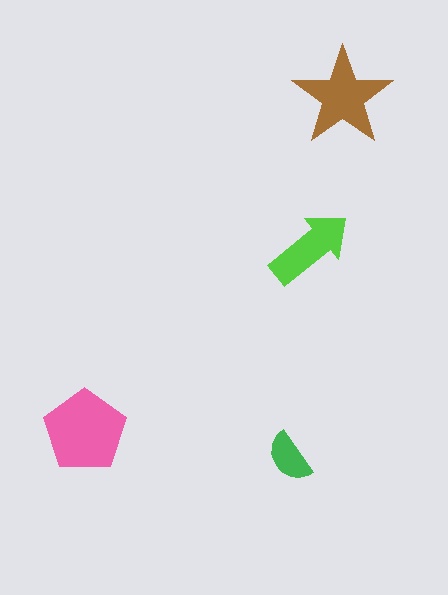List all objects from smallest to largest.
The green semicircle, the lime arrow, the brown star, the pink pentagon.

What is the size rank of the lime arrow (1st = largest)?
3rd.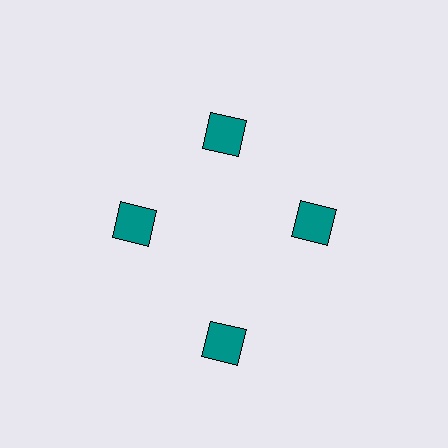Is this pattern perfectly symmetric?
No. The 4 teal squares are arranged in a ring, but one element near the 6 o'clock position is pushed outward from the center, breaking the 4-fold rotational symmetry.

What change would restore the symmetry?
The symmetry would be restored by moving it inward, back onto the ring so that all 4 squares sit at equal angles and equal distance from the center.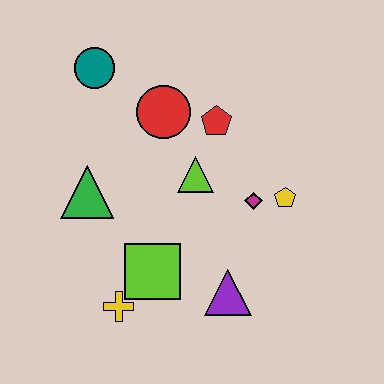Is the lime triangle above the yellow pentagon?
Yes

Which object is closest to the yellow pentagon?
The magenta diamond is closest to the yellow pentagon.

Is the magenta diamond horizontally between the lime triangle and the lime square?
No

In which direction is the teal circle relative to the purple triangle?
The teal circle is above the purple triangle.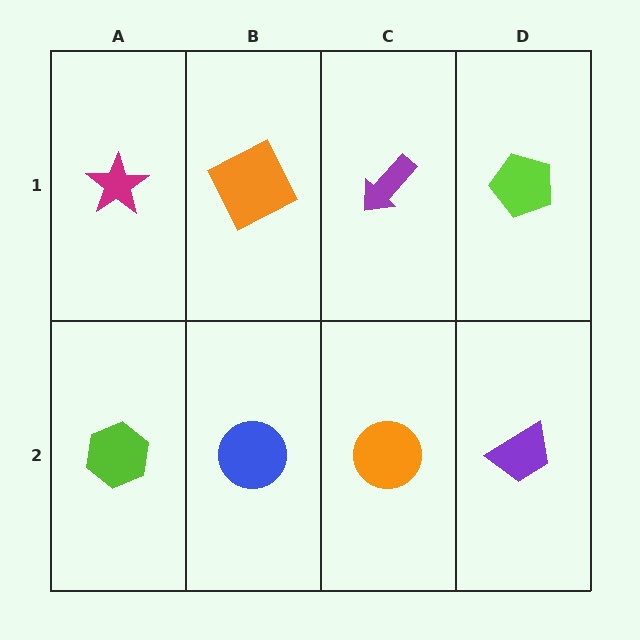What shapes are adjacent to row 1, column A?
A lime hexagon (row 2, column A), an orange square (row 1, column B).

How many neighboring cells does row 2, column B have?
3.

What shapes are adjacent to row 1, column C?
An orange circle (row 2, column C), an orange square (row 1, column B), a lime pentagon (row 1, column D).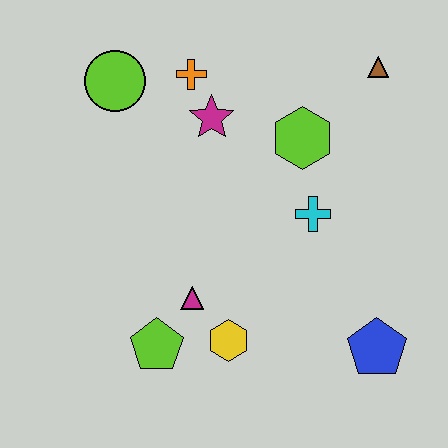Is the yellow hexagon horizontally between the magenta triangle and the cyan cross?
Yes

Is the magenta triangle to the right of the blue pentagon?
No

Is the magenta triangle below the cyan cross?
Yes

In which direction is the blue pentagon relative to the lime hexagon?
The blue pentagon is below the lime hexagon.